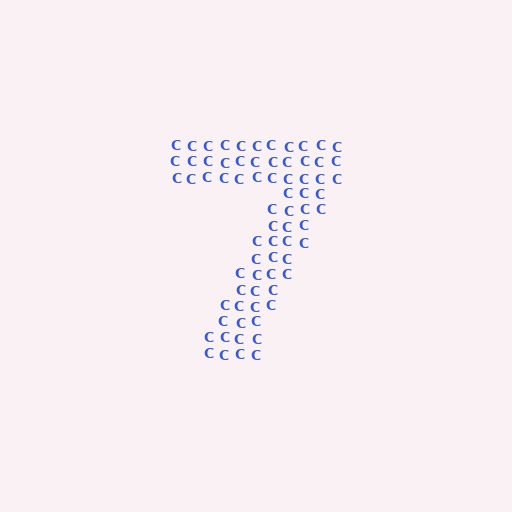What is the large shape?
The large shape is the digit 7.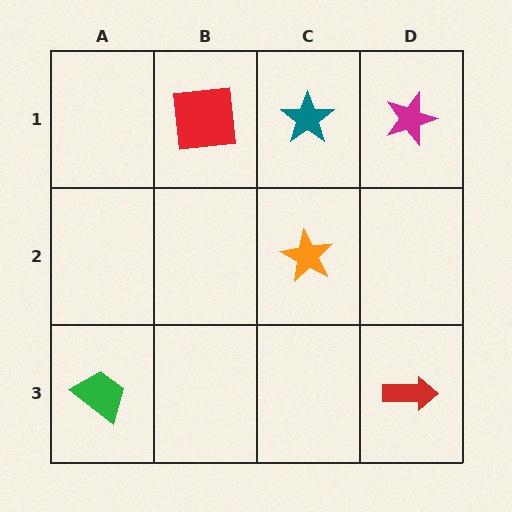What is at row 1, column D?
A magenta star.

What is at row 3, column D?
A red arrow.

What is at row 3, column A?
A green trapezoid.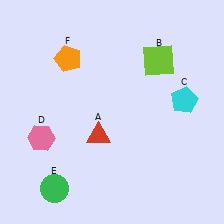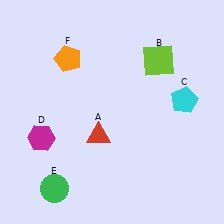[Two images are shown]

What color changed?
The hexagon (D) changed from pink in Image 1 to magenta in Image 2.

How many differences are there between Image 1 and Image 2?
There is 1 difference between the two images.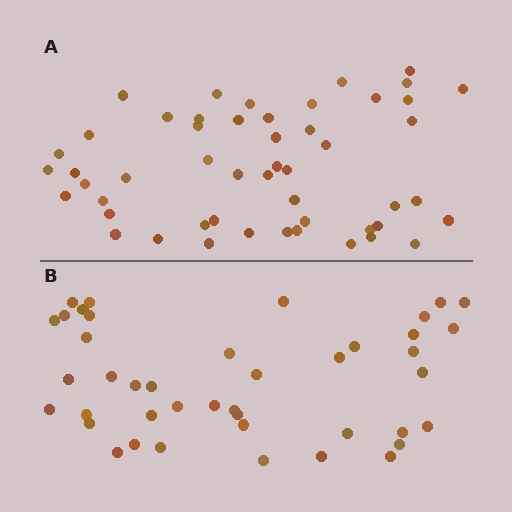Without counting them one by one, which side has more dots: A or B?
Region A (the top region) has more dots.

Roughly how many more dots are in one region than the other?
Region A has roughly 8 or so more dots than region B.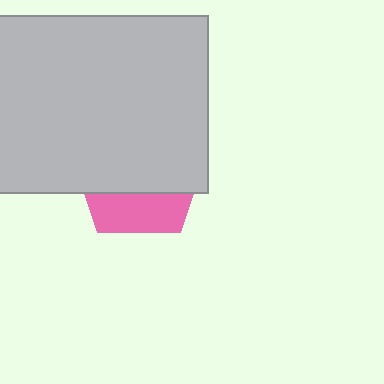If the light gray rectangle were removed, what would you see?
You would see the complete pink pentagon.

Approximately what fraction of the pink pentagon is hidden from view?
Roughly 68% of the pink pentagon is hidden behind the light gray rectangle.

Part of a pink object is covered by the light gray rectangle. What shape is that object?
It is a pentagon.